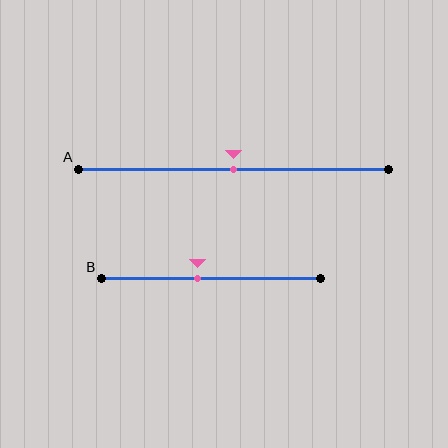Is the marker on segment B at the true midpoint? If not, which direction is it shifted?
No, the marker on segment B is shifted to the left by about 6% of the segment length.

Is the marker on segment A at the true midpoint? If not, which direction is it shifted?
Yes, the marker on segment A is at the true midpoint.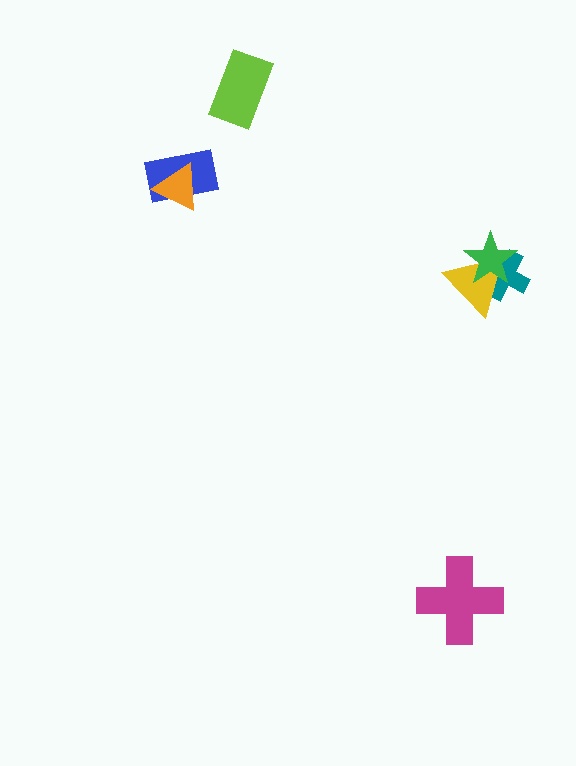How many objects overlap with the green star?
2 objects overlap with the green star.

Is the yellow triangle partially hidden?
Yes, it is partially covered by another shape.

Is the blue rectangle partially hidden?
Yes, it is partially covered by another shape.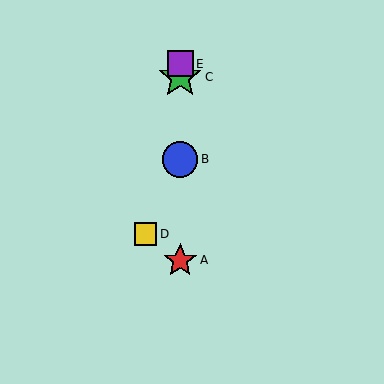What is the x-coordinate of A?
Object A is at x≈180.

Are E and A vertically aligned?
Yes, both are at x≈180.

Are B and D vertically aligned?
No, B is at x≈180 and D is at x≈146.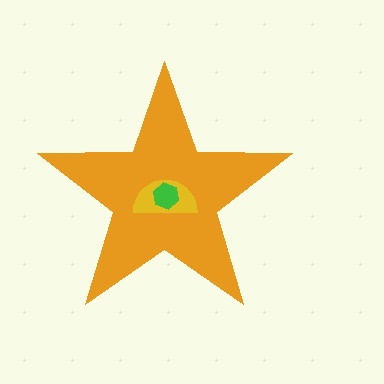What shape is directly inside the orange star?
The yellow semicircle.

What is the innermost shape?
The green hexagon.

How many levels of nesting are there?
3.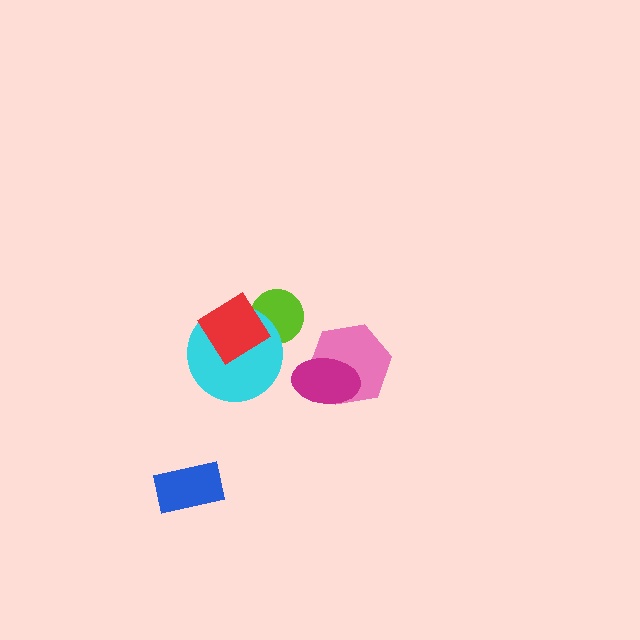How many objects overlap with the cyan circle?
2 objects overlap with the cyan circle.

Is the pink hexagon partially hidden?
Yes, it is partially covered by another shape.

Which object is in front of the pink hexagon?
The magenta ellipse is in front of the pink hexagon.